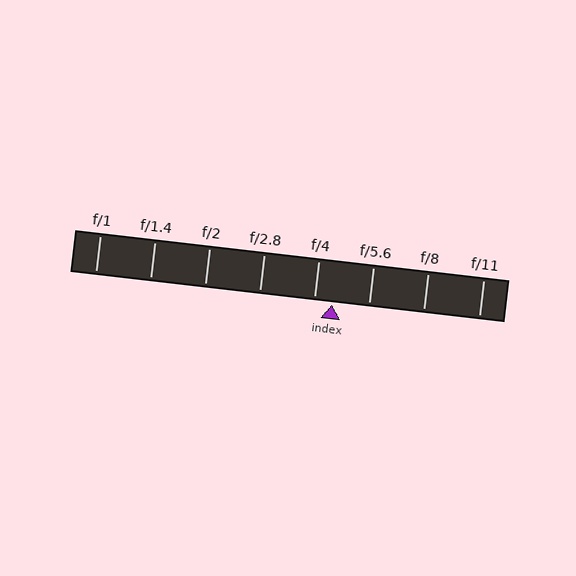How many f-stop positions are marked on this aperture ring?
There are 8 f-stop positions marked.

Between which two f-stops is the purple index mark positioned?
The index mark is between f/4 and f/5.6.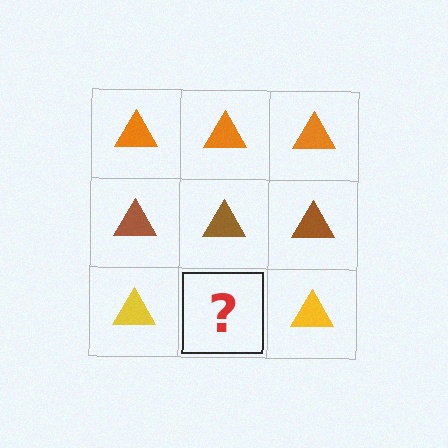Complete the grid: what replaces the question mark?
The question mark should be replaced with a yellow triangle.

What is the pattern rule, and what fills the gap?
The rule is that each row has a consistent color. The gap should be filled with a yellow triangle.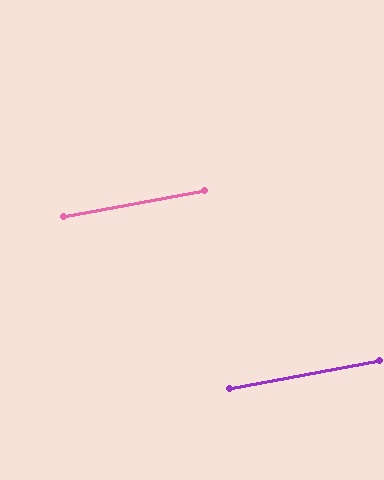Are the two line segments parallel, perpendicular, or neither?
Parallel — their directions differ by only 0.0°.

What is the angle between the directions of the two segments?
Approximately 0 degrees.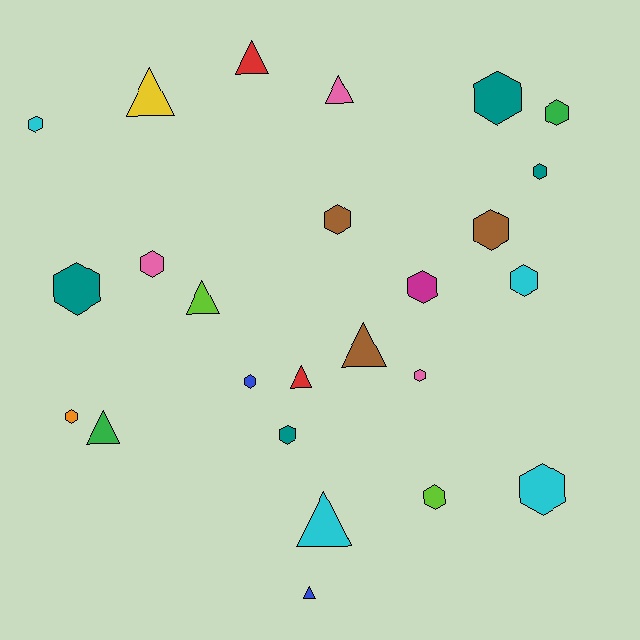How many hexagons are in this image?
There are 16 hexagons.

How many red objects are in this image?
There are 2 red objects.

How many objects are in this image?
There are 25 objects.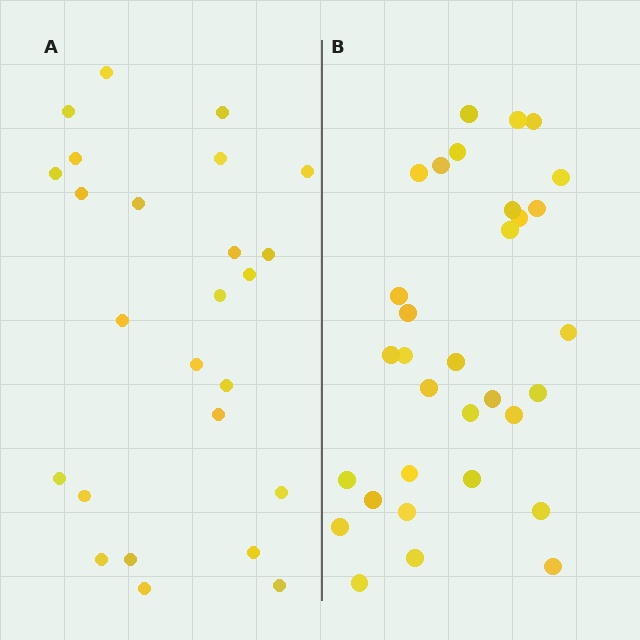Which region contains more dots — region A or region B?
Region B (the right region) has more dots.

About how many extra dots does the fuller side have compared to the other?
Region B has roughly 8 or so more dots than region A.